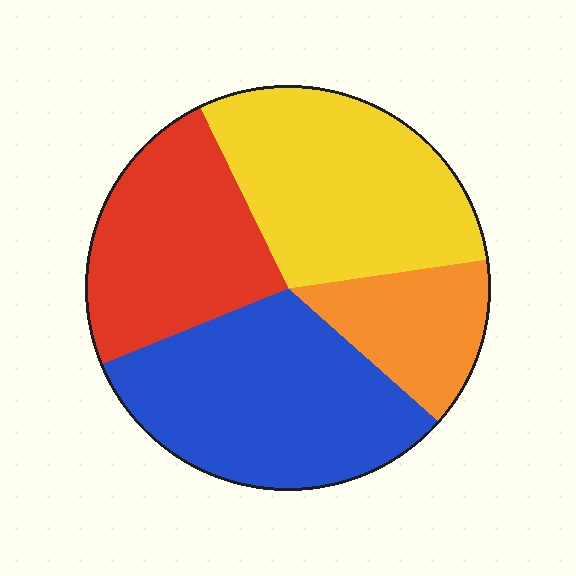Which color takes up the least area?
Orange, at roughly 15%.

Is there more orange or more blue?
Blue.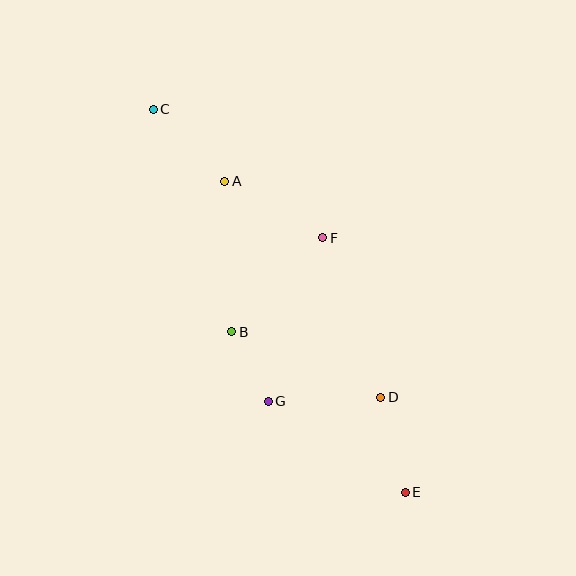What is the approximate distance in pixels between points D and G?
The distance between D and G is approximately 113 pixels.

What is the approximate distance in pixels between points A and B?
The distance between A and B is approximately 151 pixels.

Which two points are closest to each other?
Points B and G are closest to each other.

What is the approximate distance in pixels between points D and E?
The distance between D and E is approximately 98 pixels.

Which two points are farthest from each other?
Points C and E are farthest from each other.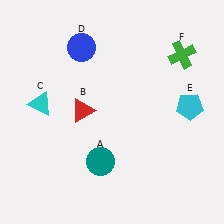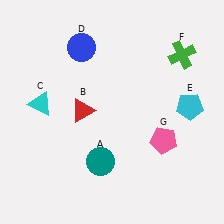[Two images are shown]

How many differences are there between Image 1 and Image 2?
There is 1 difference between the two images.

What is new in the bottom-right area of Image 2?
A pink pentagon (G) was added in the bottom-right area of Image 2.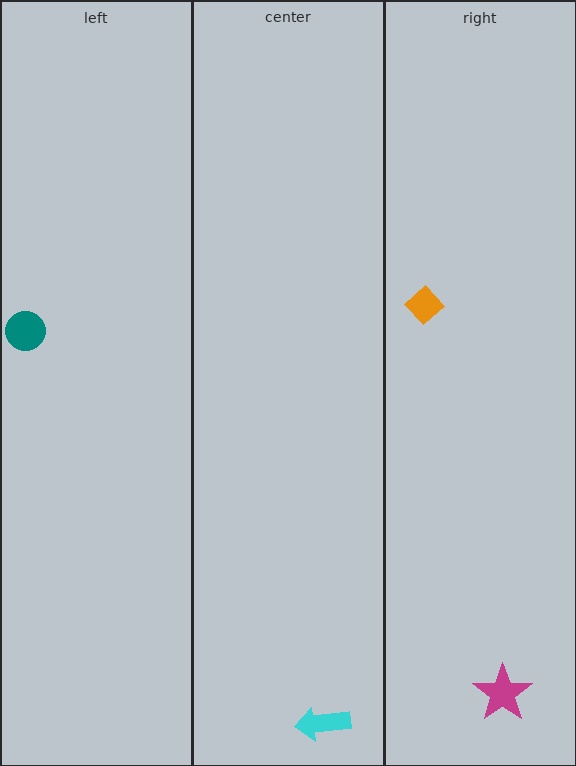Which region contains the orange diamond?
The right region.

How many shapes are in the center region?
1.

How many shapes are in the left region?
1.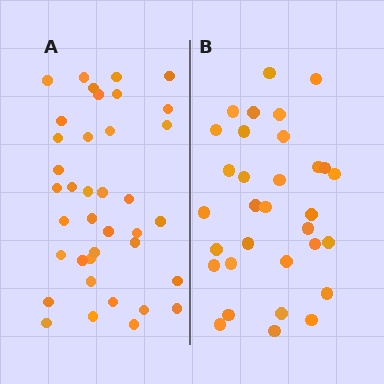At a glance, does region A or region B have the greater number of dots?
Region A (the left region) has more dots.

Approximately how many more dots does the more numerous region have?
Region A has about 6 more dots than region B.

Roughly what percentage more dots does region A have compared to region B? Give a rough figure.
About 20% more.